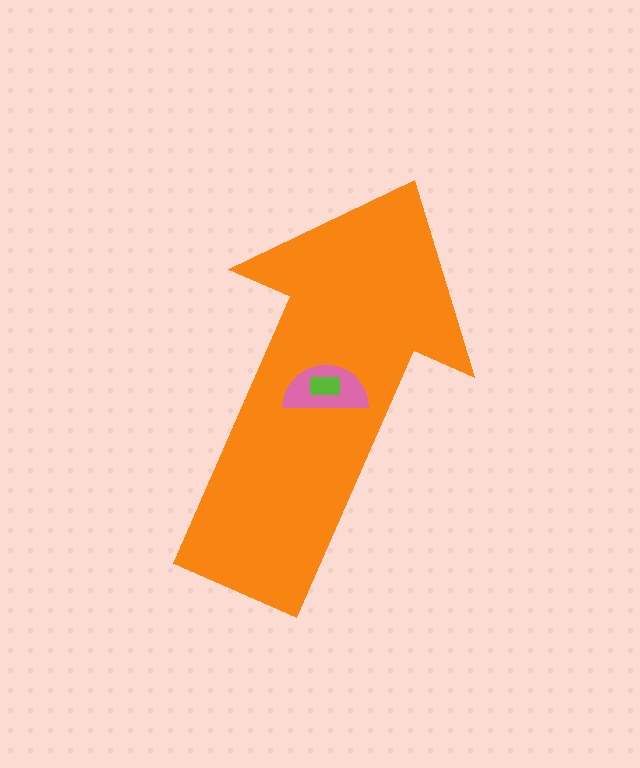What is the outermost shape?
The orange arrow.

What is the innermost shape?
The lime rectangle.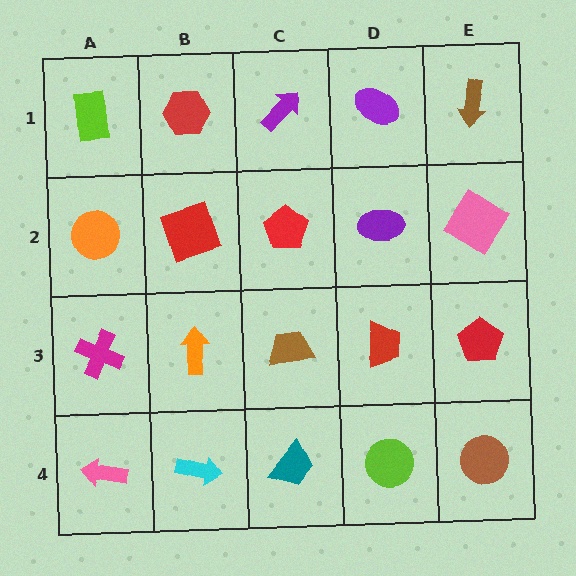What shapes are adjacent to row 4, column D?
A red trapezoid (row 3, column D), a teal trapezoid (row 4, column C), a brown circle (row 4, column E).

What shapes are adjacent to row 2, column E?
A brown arrow (row 1, column E), a red pentagon (row 3, column E), a purple ellipse (row 2, column D).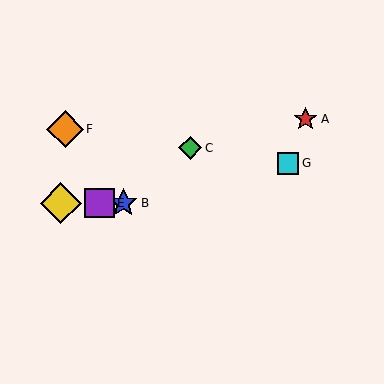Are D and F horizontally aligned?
No, D is at y≈203 and F is at y≈129.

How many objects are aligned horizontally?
3 objects (B, D, E) are aligned horizontally.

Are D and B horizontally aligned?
Yes, both are at y≈203.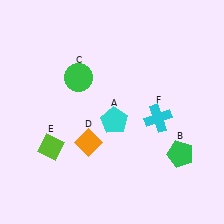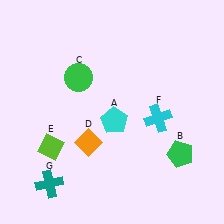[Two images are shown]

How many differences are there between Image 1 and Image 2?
There is 1 difference between the two images.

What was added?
A teal cross (G) was added in Image 2.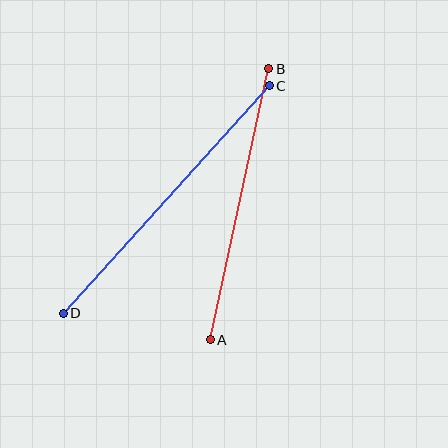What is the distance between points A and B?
The distance is approximately 277 pixels.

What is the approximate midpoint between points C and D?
The midpoint is at approximately (166, 199) pixels.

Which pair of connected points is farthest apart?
Points C and D are farthest apart.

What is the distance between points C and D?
The distance is approximately 307 pixels.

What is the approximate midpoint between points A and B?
The midpoint is at approximately (239, 204) pixels.